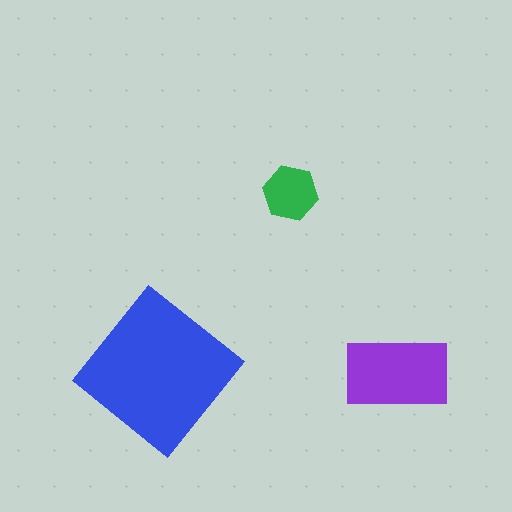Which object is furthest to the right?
The purple rectangle is rightmost.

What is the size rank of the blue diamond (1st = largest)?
1st.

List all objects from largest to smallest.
The blue diamond, the purple rectangle, the green hexagon.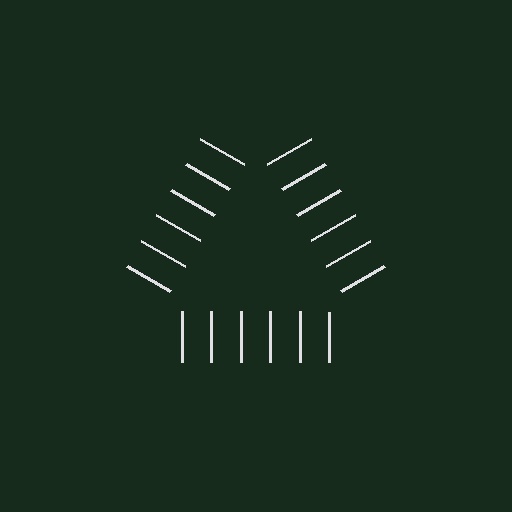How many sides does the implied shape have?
3 sides — the line-ends trace a triangle.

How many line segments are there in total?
18 — 6 along each of the 3 edges.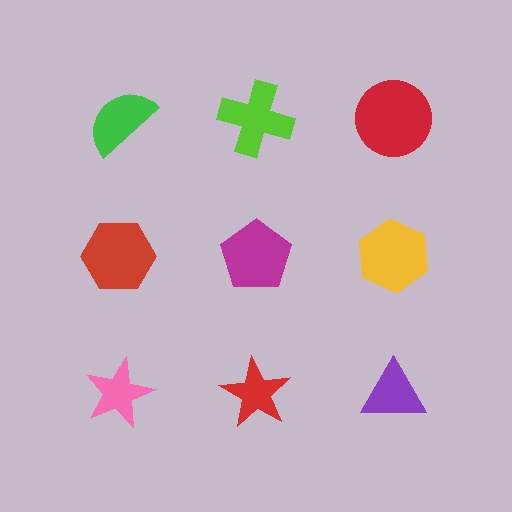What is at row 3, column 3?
A purple triangle.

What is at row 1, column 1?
A green semicircle.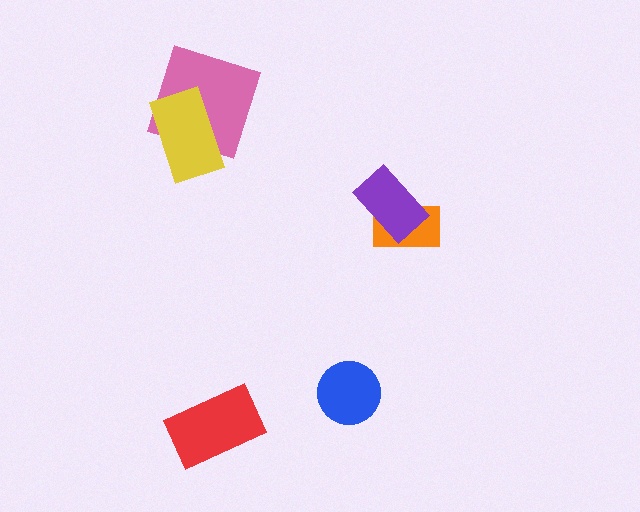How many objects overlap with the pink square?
1 object overlaps with the pink square.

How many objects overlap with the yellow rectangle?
1 object overlaps with the yellow rectangle.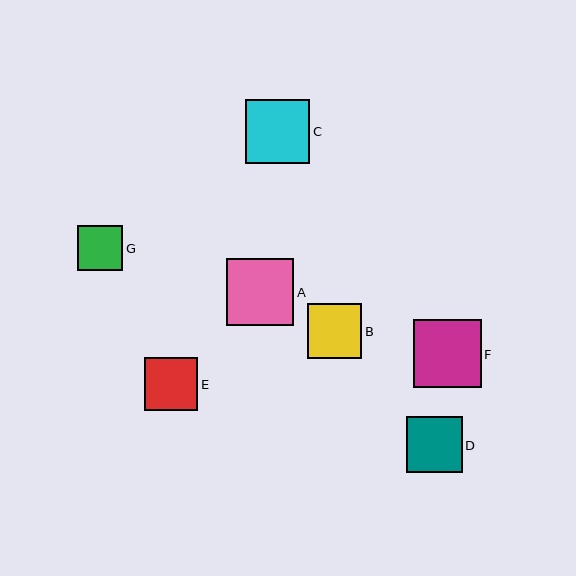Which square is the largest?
Square F is the largest with a size of approximately 67 pixels.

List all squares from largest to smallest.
From largest to smallest: F, A, C, D, B, E, G.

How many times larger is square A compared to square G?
Square A is approximately 1.5 times the size of square G.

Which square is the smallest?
Square G is the smallest with a size of approximately 45 pixels.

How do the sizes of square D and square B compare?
Square D and square B are approximately the same size.